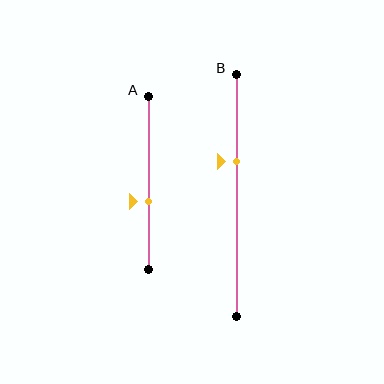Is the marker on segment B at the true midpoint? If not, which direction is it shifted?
No, the marker on segment B is shifted upward by about 14% of the segment length.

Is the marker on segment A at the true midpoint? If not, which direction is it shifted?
No, the marker on segment A is shifted downward by about 11% of the segment length.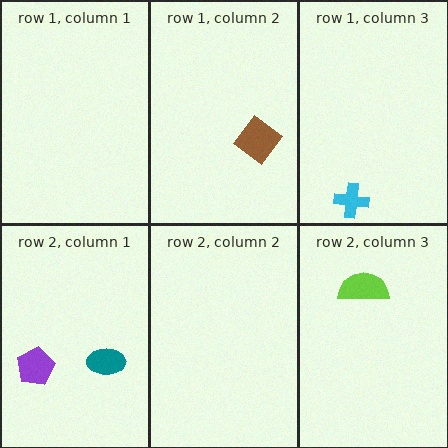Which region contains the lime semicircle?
The row 2, column 3 region.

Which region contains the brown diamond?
The row 1, column 2 region.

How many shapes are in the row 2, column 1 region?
2.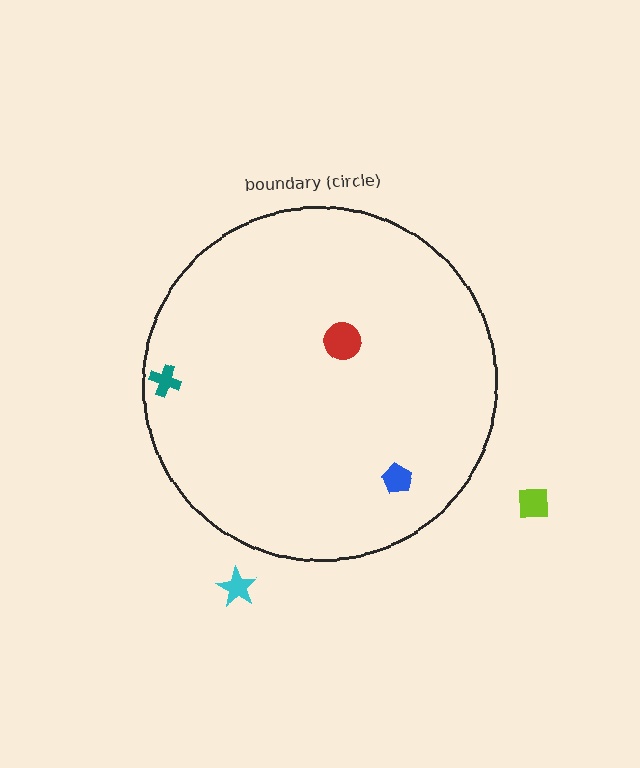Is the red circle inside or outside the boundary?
Inside.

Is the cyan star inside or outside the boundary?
Outside.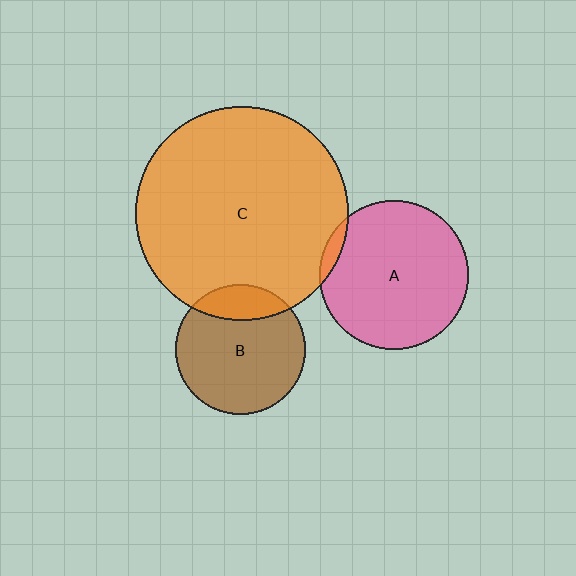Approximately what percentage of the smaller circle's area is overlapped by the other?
Approximately 5%.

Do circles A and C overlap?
Yes.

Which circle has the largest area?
Circle C (orange).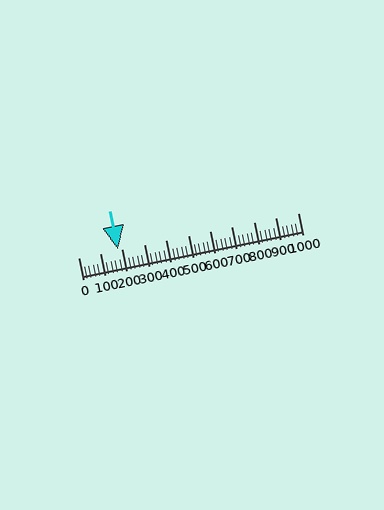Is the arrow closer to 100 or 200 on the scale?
The arrow is closer to 200.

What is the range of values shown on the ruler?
The ruler shows values from 0 to 1000.